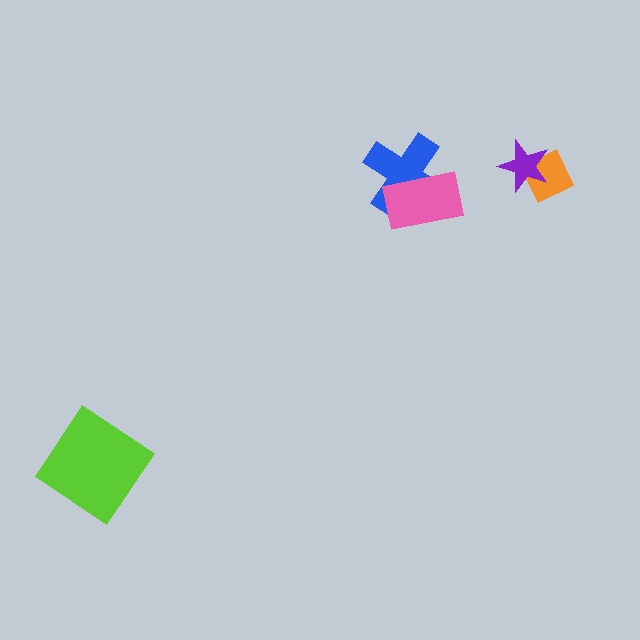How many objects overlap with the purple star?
1 object overlaps with the purple star.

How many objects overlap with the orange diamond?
1 object overlaps with the orange diamond.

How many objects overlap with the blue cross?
1 object overlaps with the blue cross.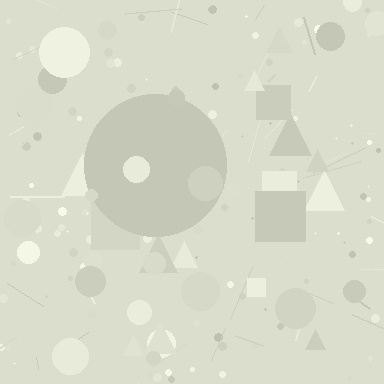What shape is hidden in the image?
A circle is hidden in the image.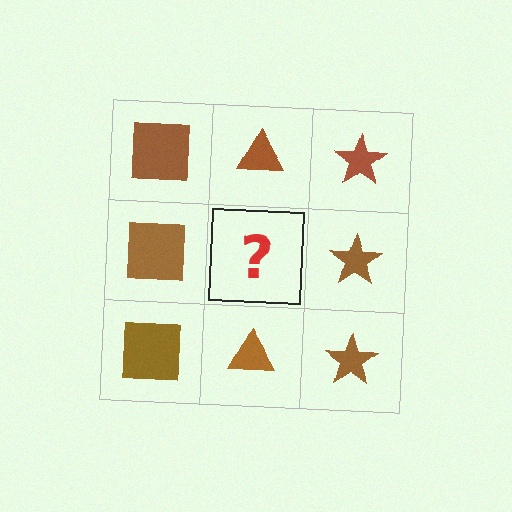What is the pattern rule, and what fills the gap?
The rule is that each column has a consistent shape. The gap should be filled with a brown triangle.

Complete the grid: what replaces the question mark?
The question mark should be replaced with a brown triangle.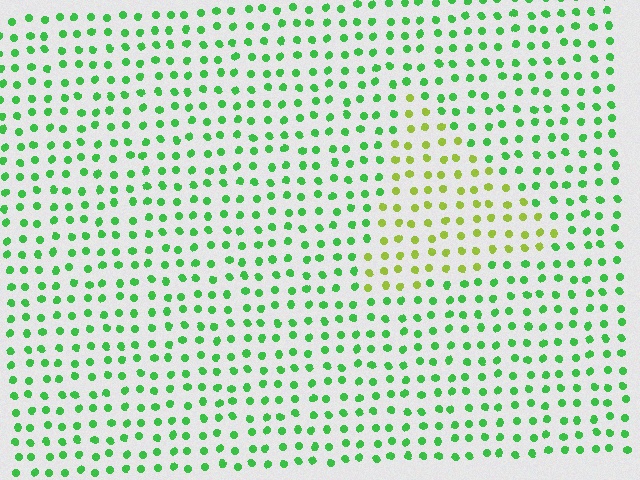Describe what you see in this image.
The image is filled with small green elements in a uniform arrangement. A triangle-shaped region is visible where the elements are tinted to a slightly different hue, forming a subtle color boundary.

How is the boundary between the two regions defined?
The boundary is defined purely by a slight shift in hue (about 46 degrees). Spacing, size, and orientation are identical on both sides.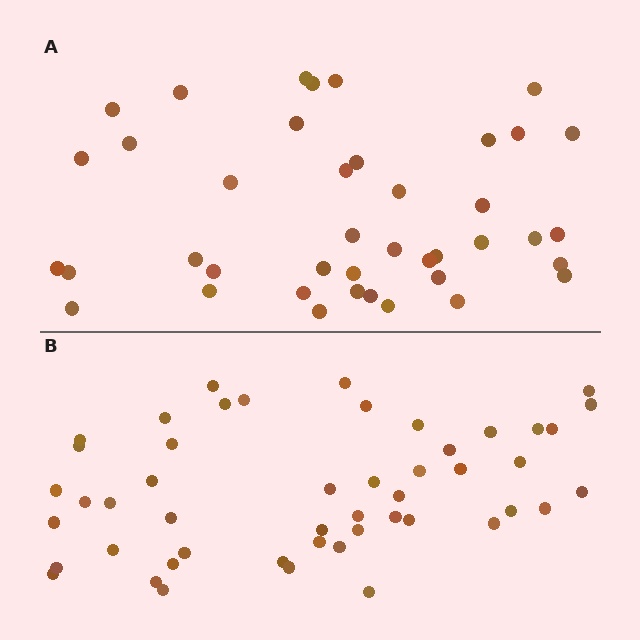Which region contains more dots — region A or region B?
Region B (the bottom region) has more dots.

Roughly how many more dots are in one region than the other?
Region B has roughly 8 or so more dots than region A.